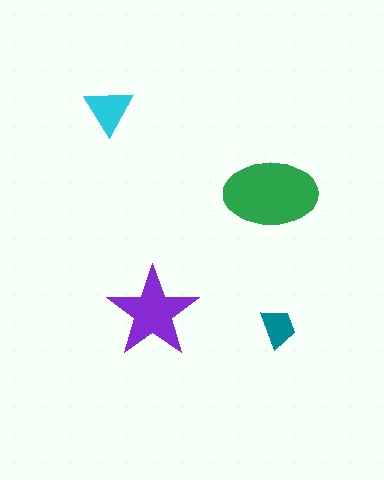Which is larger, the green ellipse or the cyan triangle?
The green ellipse.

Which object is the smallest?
The teal trapezoid.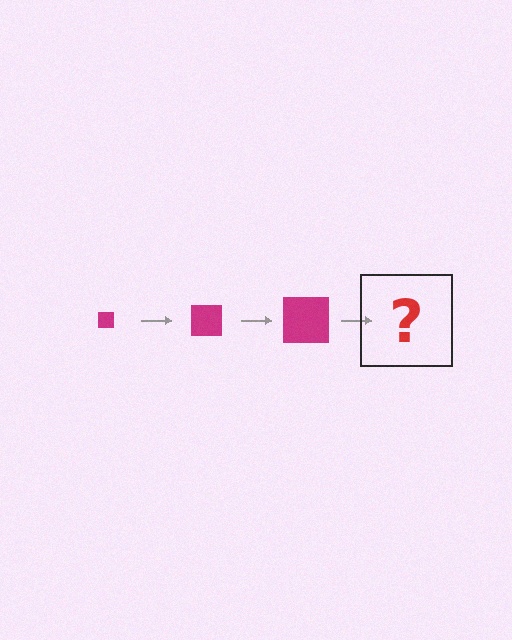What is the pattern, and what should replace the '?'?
The pattern is that the square gets progressively larger each step. The '?' should be a magenta square, larger than the previous one.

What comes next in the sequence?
The next element should be a magenta square, larger than the previous one.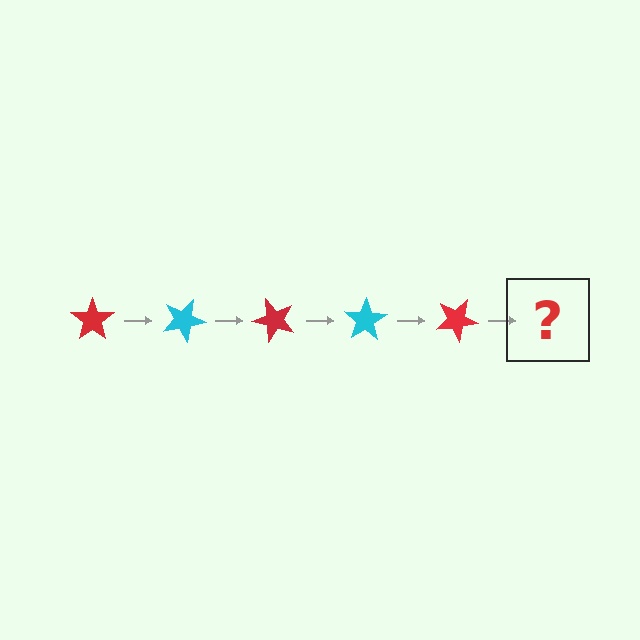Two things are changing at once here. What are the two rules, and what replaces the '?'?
The two rules are that it rotates 25 degrees each step and the color cycles through red and cyan. The '?' should be a cyan star, rotated 125 degrees from the start.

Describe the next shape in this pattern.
It should be a cyan star, rotated 125 degrees from the start.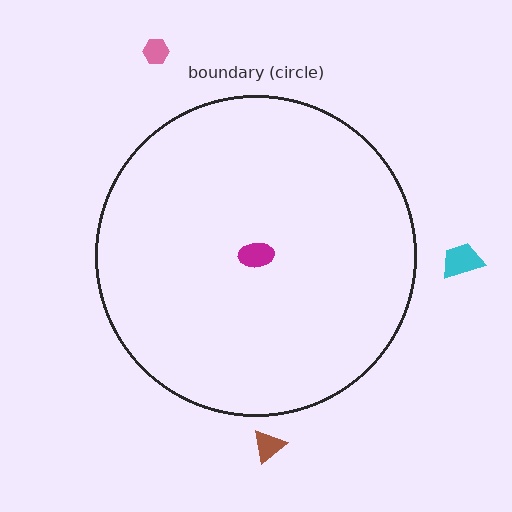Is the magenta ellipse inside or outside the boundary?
Inside.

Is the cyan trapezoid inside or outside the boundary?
Outside.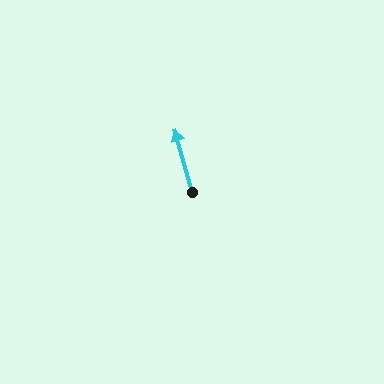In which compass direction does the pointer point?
North.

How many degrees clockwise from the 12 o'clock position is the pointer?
Approximately 345 degrees.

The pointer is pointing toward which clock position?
Roughly 11 o'clock.